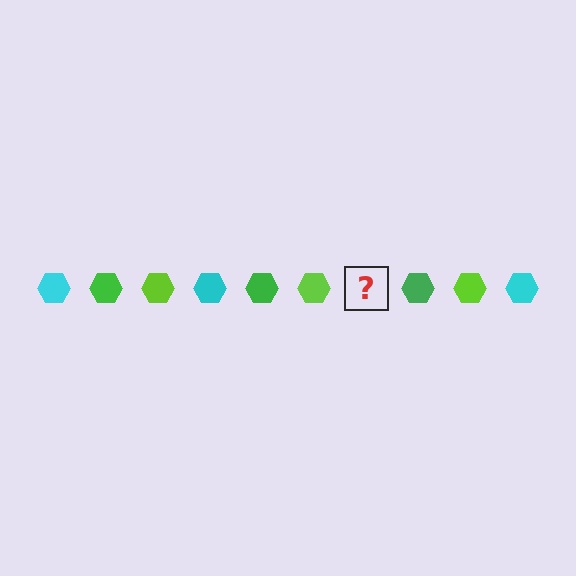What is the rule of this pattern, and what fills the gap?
The rule is that the pattern cycles through cyan, green, lime hexagons. The gap should be filled with a cyan hexagon.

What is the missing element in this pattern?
The missing element is a cyan hexagon.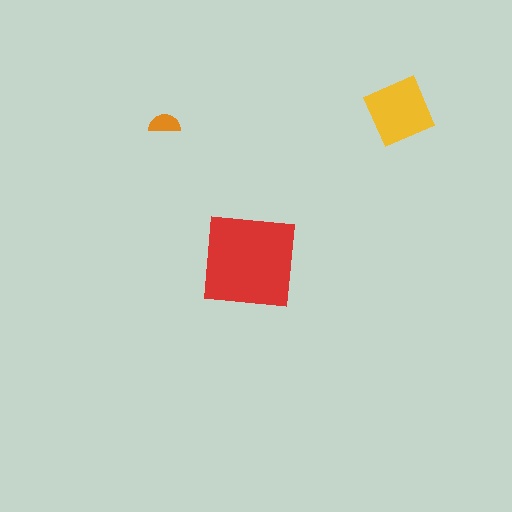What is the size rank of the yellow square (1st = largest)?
2nd.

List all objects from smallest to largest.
The orange semicircle, the yellow square, the red square.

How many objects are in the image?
There are 3 objects in the image.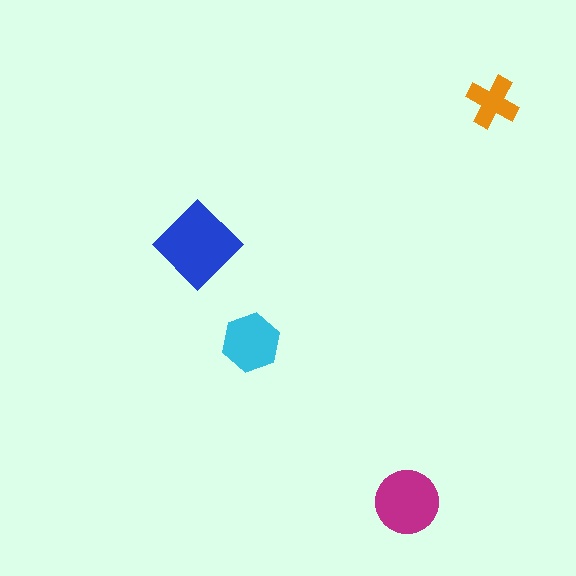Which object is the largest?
The blue diamond.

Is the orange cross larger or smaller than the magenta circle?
Smaller.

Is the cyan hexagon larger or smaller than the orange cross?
Larger.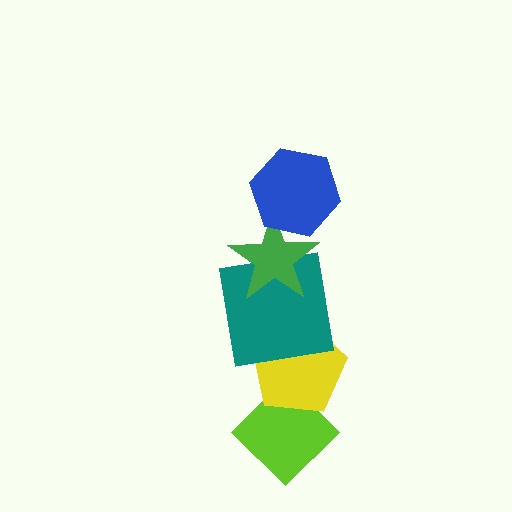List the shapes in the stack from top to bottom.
From top to bottom: the blue hexagon, the green star, the teal square, the yellow pentagon, the lime diamond.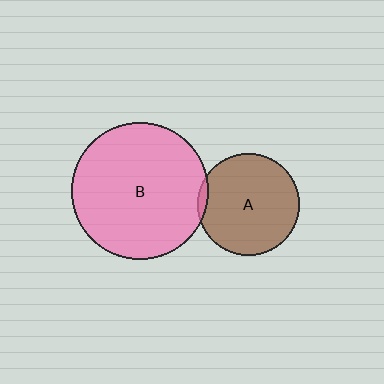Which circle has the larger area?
Circle B (pink).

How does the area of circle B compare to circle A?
Approximately 1.8 times.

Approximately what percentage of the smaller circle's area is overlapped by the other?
Approximately 5%.